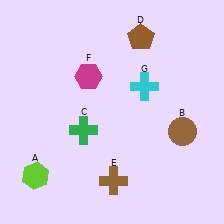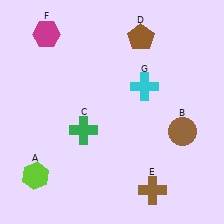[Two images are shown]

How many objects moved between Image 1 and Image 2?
2 objects moved between the two images.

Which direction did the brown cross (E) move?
The brown cross (E) moved right.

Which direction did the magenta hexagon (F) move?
The magenta hexagon (F) moved up.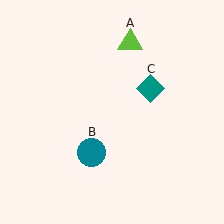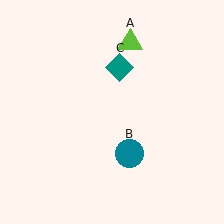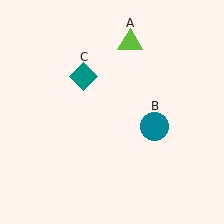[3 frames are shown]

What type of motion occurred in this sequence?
The teal circle (object B), teal diamond (object C) rotated counterclockwise around the center of the scene.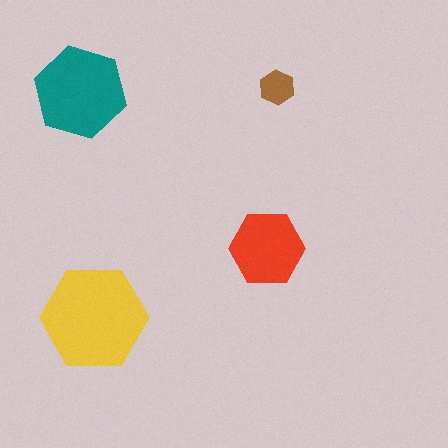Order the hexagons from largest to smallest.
the yellow one, the teal one, the red one, the brown one.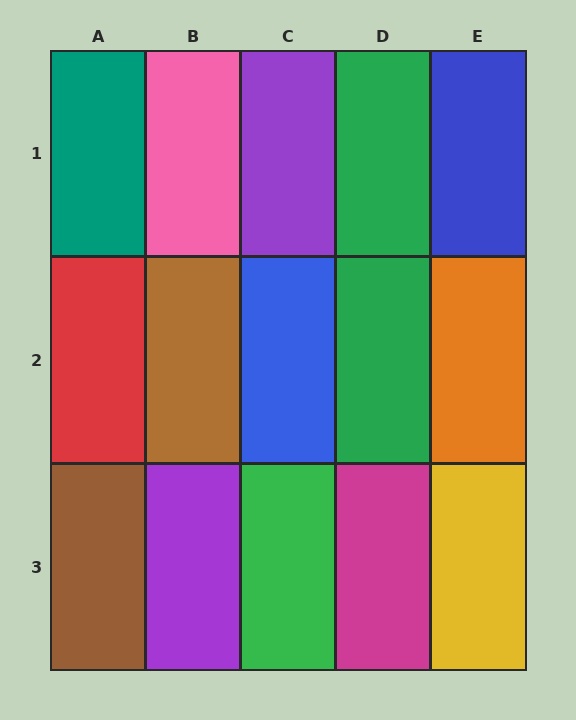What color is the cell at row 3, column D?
Magenta.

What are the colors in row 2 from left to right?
Red, brown, blue, green, orange.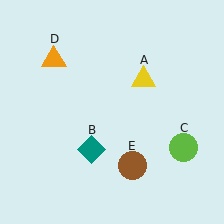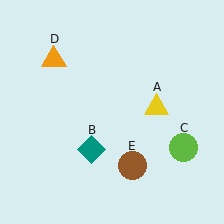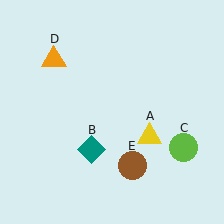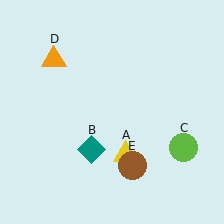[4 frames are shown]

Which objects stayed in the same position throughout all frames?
Teal diamond (object B) and lime circle (object C) and orange triangle (object D) and brown circle (object E) remained stationary.